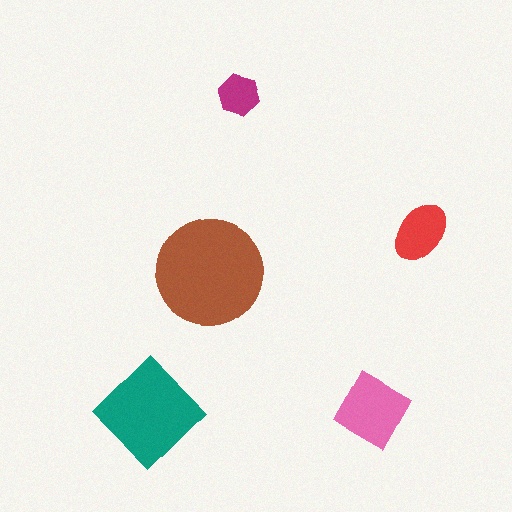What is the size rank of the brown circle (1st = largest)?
1st.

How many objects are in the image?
There are 5 objects in the image.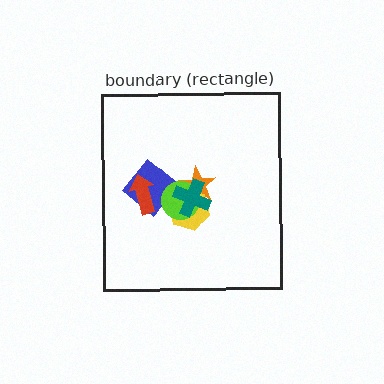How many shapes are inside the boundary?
6 inside, 0 outside.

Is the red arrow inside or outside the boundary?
Inside.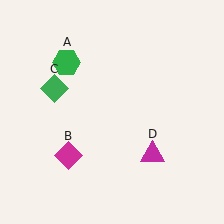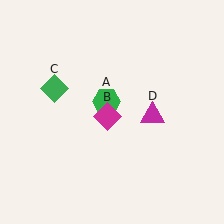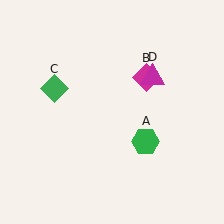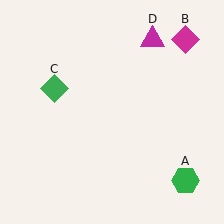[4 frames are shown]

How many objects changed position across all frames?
3 objects changed position: green hexagon (object A), magenta diamond (object B), magenta triangle (object D).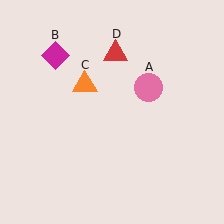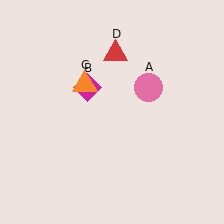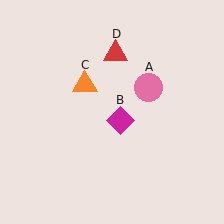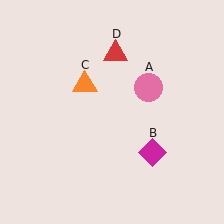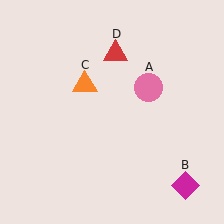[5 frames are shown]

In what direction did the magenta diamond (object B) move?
The magenta diamond (object B) moved down and to the right.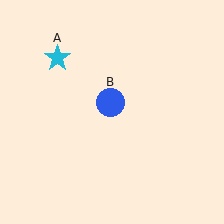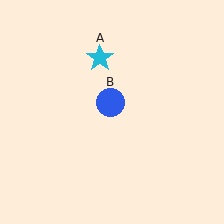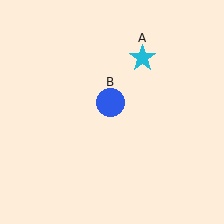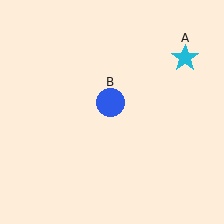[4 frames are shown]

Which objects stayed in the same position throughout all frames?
Blue circle (object B) remained stationary.